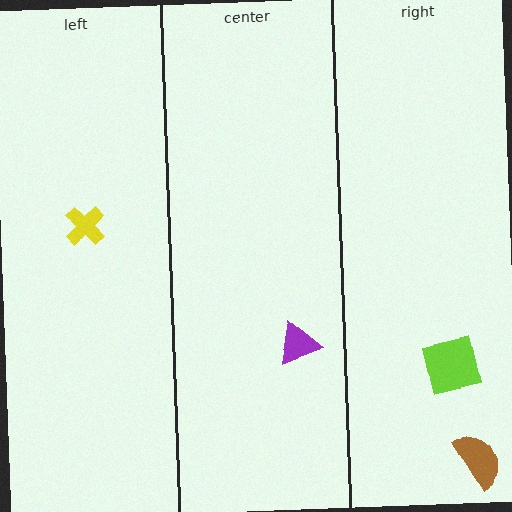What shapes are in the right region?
The brown semicircle, the lime square.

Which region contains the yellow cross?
The left region.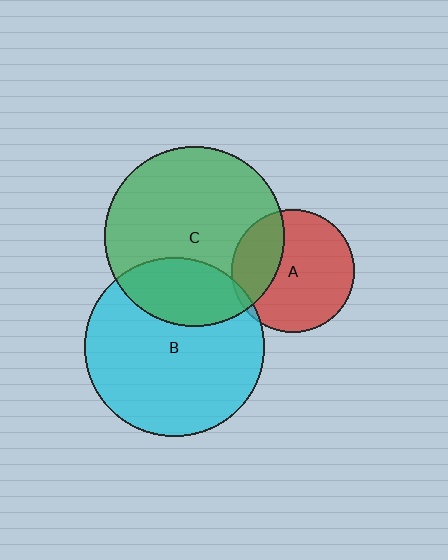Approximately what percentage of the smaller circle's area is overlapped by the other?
Approximately 5%.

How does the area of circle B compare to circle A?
Approximately 2.1 times.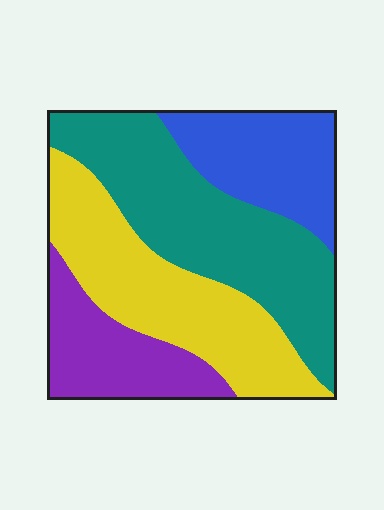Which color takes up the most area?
Teal, at roughly 35%.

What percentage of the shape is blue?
Blue covers 19% of the shape.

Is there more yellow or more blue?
Yellow.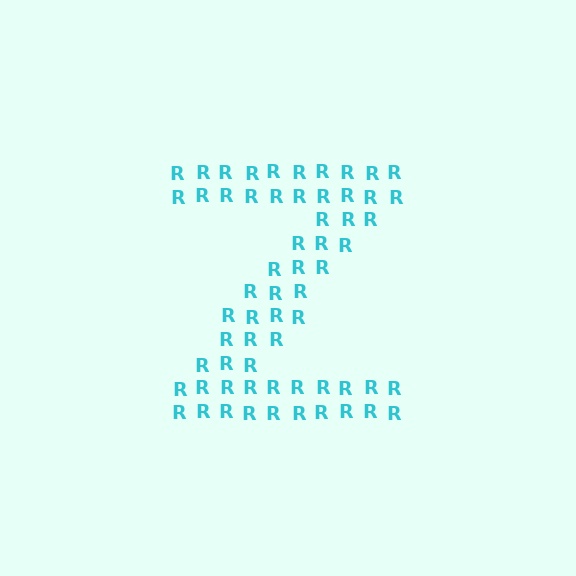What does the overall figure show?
The overall figure shows the letter Z.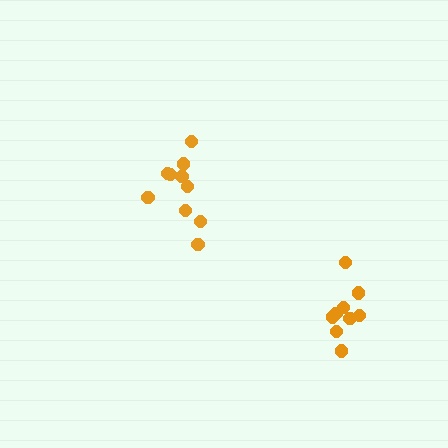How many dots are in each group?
Group 1: 9 dots, Group 2: 10 dots (19 total).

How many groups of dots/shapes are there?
There are 2 groups.